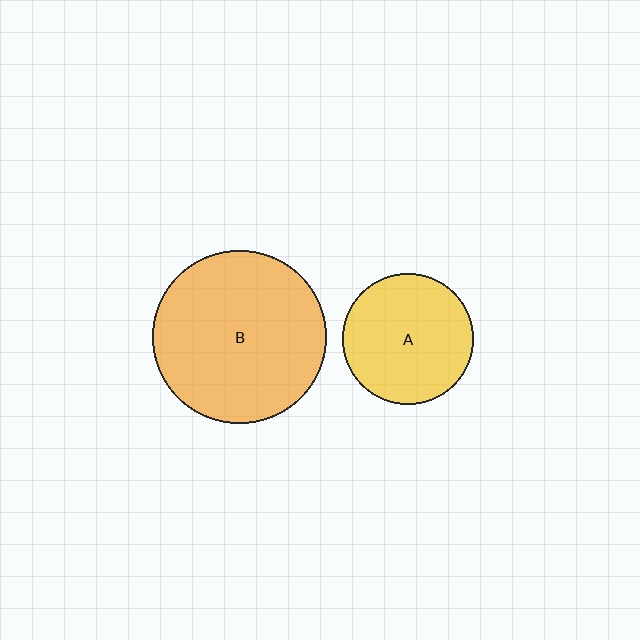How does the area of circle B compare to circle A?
Approximately 1.8 times.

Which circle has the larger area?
Circle B (orange).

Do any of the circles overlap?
No, none of the circles overlap.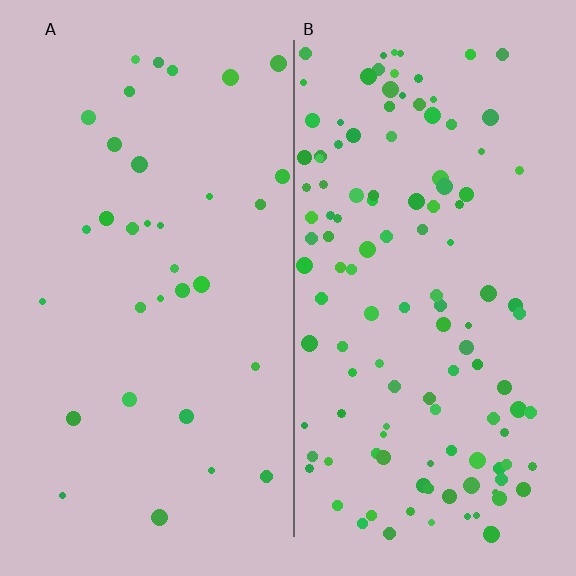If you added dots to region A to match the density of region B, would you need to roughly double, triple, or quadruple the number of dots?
Approximately quadruple.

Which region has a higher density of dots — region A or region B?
B (the right).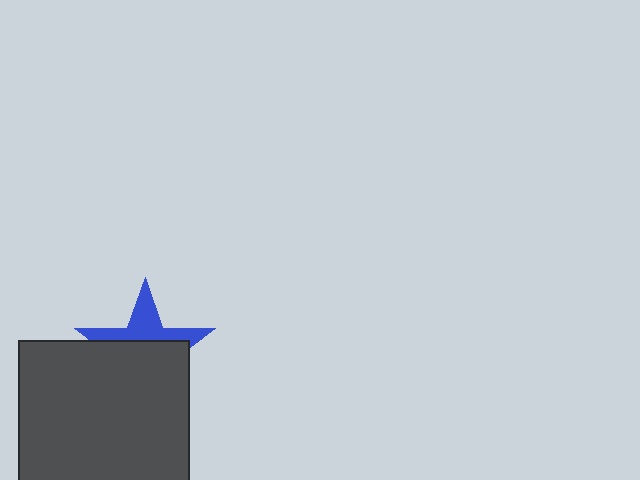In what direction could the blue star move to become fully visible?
The blue star could move up. That would shift it out from behind the dark gray square entirely.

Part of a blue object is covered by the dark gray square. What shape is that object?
It is a star.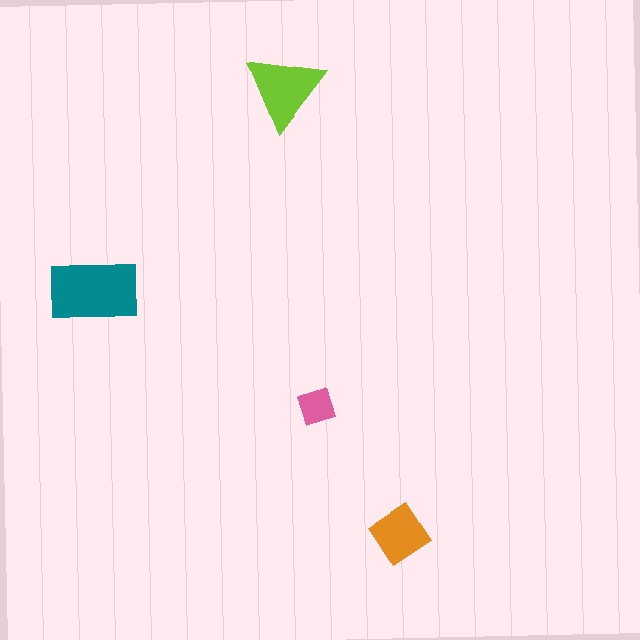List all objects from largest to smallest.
The teal rectangle, the lime triangle, the orange diamond, the pink square.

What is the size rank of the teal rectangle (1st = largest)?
1st.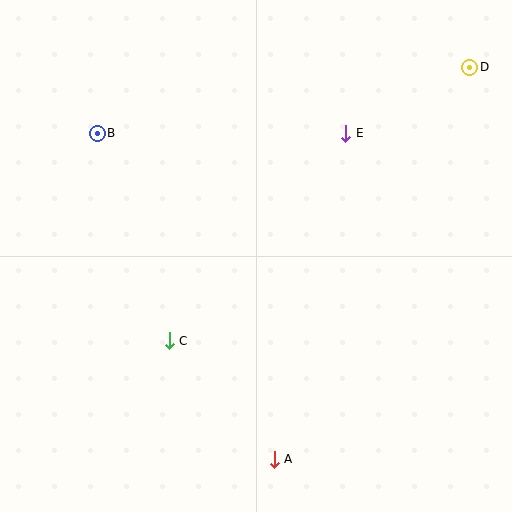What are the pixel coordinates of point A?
Point A is at (274, 459).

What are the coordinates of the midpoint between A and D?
The midpoint between A and D is at (372, 263).